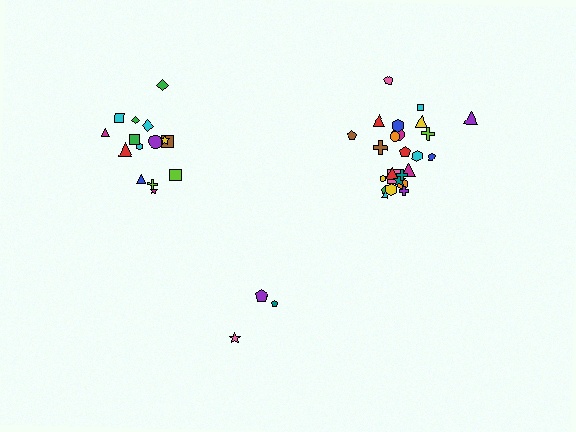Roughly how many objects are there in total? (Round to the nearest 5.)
Roughly 45 objects in total.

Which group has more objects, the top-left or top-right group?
The top-right group.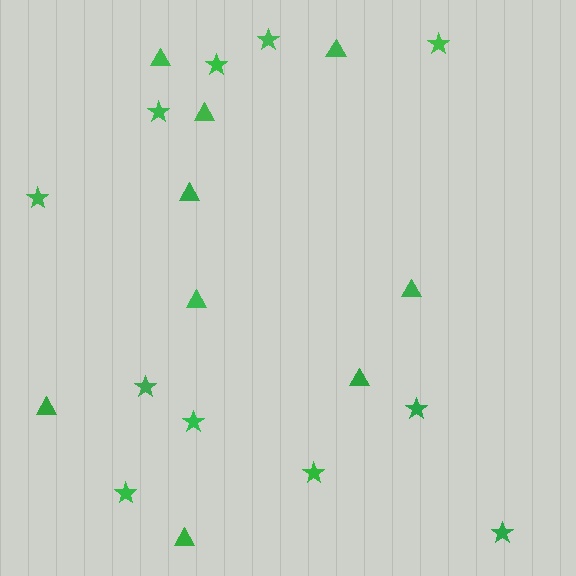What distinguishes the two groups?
There are 2 groups: one group of triangles (9) and one group of stars (11).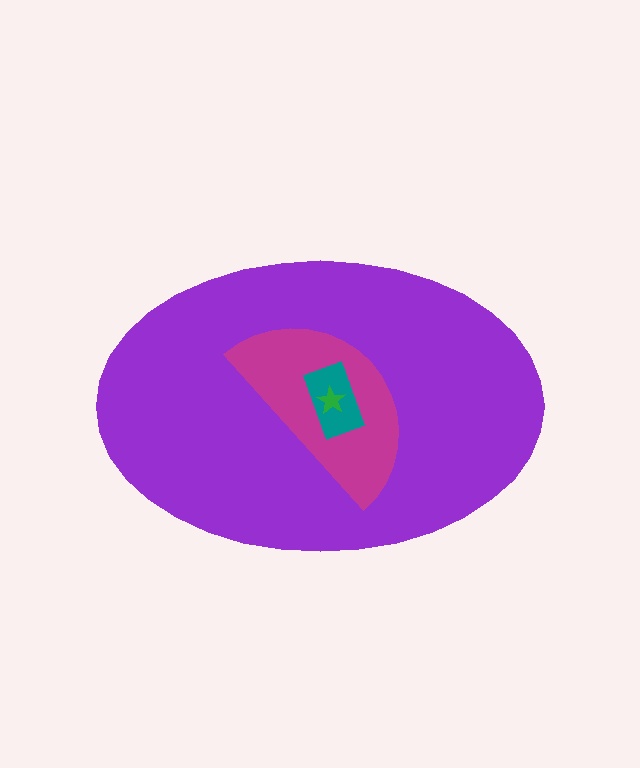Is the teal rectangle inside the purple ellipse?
Yes.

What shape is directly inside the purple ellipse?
The magenta semicircle.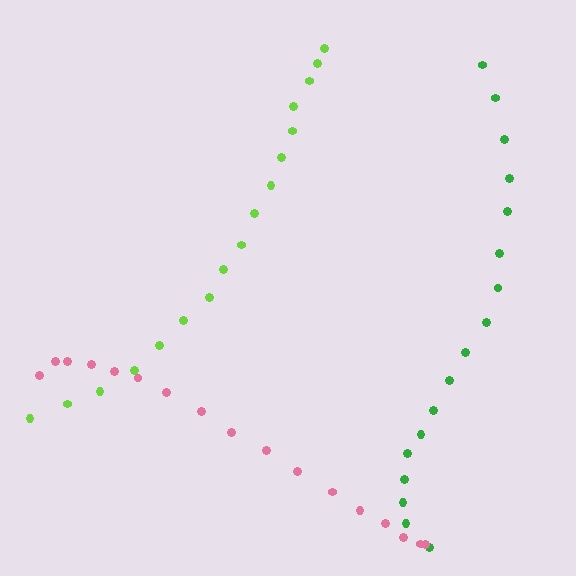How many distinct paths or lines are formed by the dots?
There are 3 distinct paths.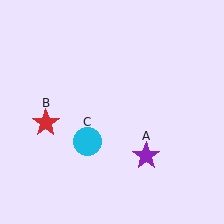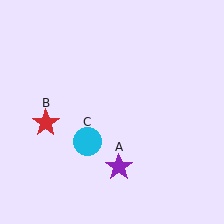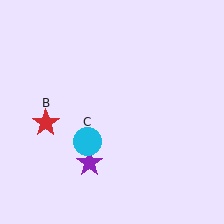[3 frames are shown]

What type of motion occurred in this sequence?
The purple star (object A) rotated clockwise around the center of the scene.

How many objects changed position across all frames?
1 object changed position: purple star (object A).